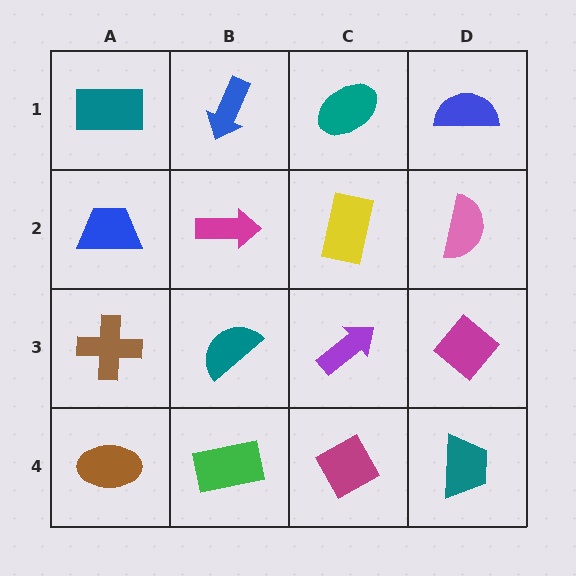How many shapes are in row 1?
4 shapes.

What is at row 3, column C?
A purple arrow.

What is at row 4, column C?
A magenta diamond.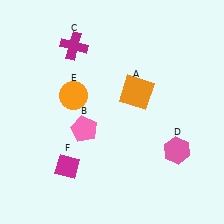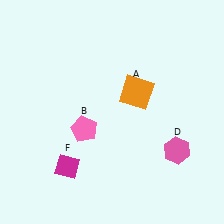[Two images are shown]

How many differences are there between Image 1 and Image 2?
There are 2 differences between the two images.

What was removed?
The magenta cross (C), the orange circle (E) were removed in Image 2.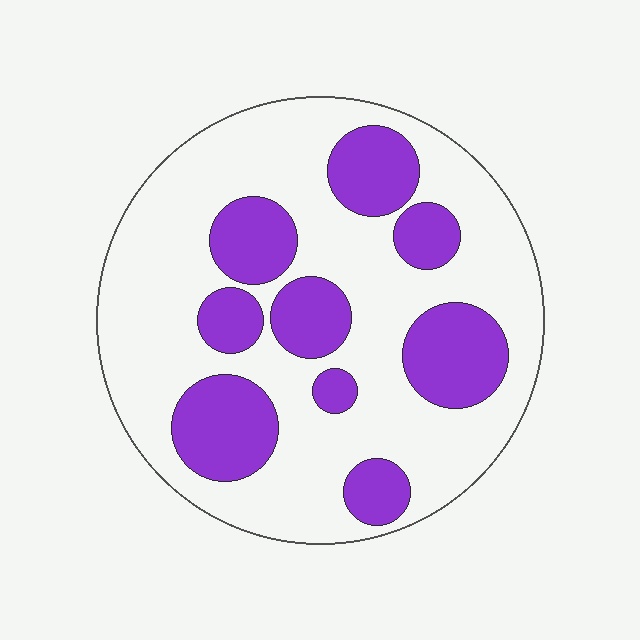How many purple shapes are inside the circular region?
9.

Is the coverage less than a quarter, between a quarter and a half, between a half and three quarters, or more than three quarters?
Between a quarter and a half.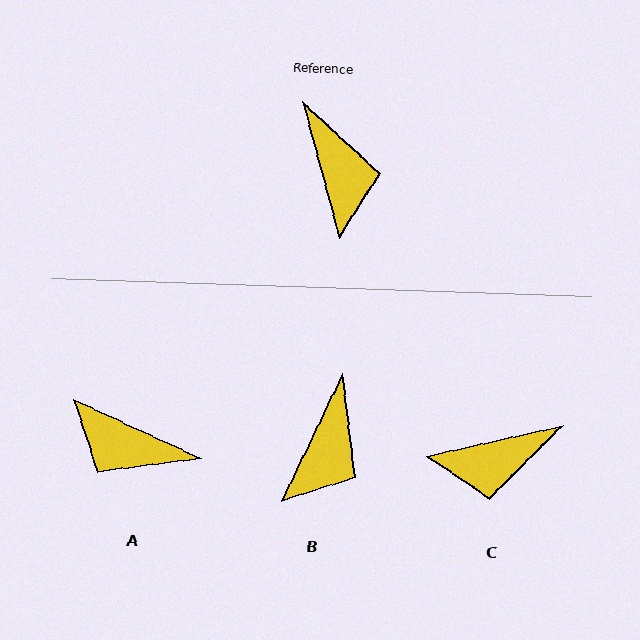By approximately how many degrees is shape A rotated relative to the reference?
Approximately 130 degrees clockwise.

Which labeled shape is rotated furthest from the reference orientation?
A, about 130 degrees away.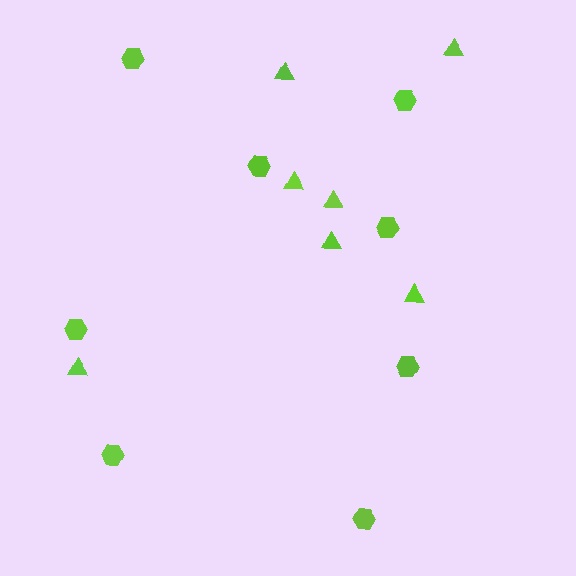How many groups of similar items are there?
There are 2 groups: one group of triangles (7) and one group of hexagons (8).